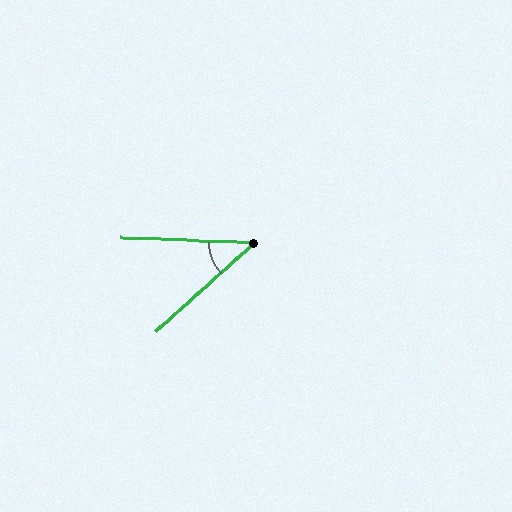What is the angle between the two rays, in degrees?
Approximately 44 degrees.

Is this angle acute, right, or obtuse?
It is acute.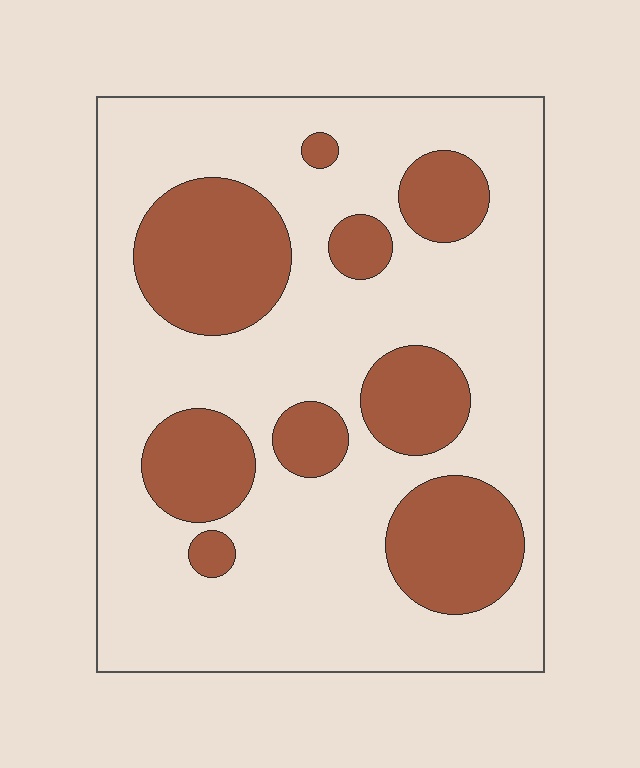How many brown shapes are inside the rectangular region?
9.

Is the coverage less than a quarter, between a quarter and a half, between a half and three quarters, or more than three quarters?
Between a quarter and a half.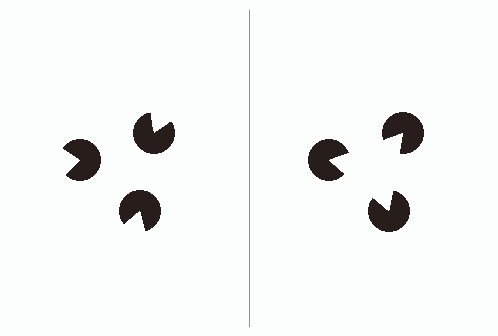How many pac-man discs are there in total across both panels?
6 — 3 on each side.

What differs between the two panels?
The pac-man discs are positioned identically on both sides; only the wedge orientations differ. On the right they align to a triangle; on the left they are misaligned.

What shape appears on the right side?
An illusory triangle.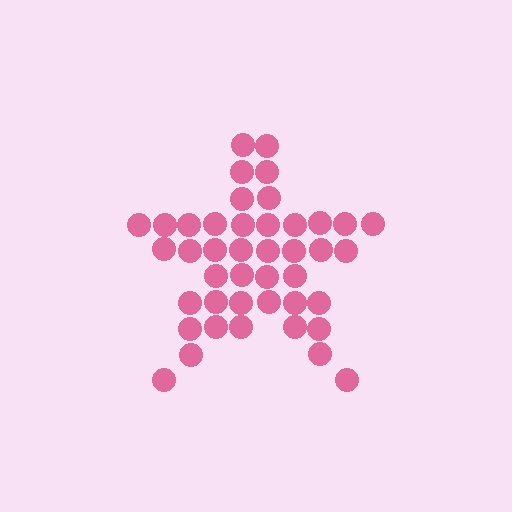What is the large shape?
The large shape is a star.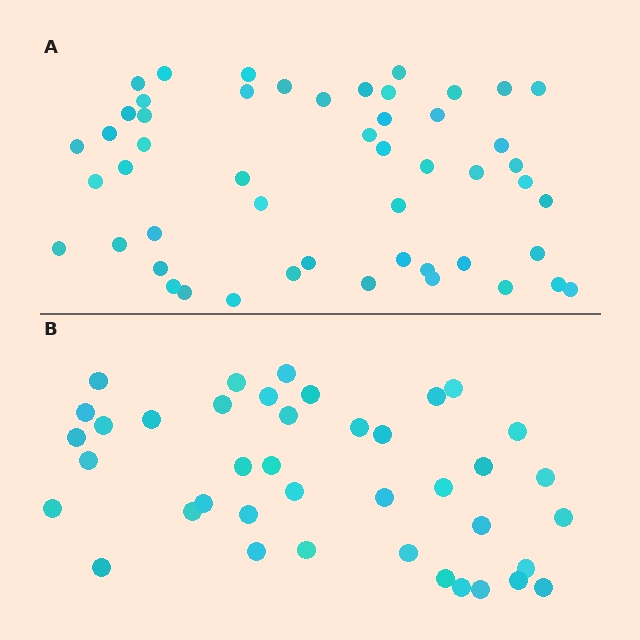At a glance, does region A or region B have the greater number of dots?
Region A (the top region) has more dots.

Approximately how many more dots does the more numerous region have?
Region A has roughly 12 or so more dots than region B.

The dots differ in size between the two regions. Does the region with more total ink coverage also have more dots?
No. Region B has more total ink coverage because its dots are larger, but region A actually contains more individual dots. Total area can be misleading — the number of items is what matters here.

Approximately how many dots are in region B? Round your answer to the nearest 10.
About 40 dots.